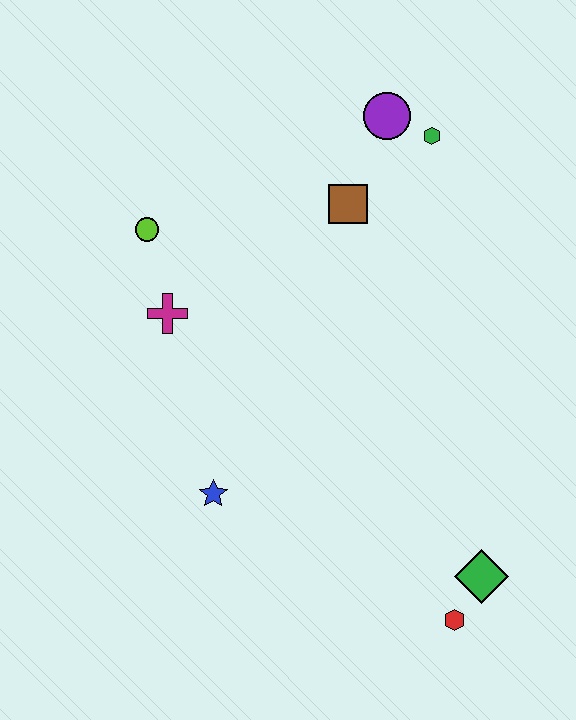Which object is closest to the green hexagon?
The purple circle is closest to the green hexagon.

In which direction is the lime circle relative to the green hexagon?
The lime circle is to the left of the green hexagon.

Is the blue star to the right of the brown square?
No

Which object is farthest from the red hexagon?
The purple circle is farthest from the red hexagon.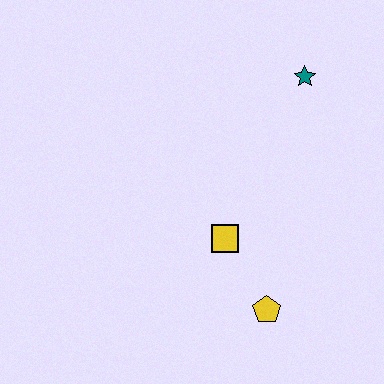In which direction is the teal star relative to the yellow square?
The teal star is above the yellow square.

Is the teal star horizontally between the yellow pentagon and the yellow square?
No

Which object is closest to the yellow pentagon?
The yellow square is closest to the yellow pentagon.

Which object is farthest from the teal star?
The yellow pentagon is farthest from the teal star.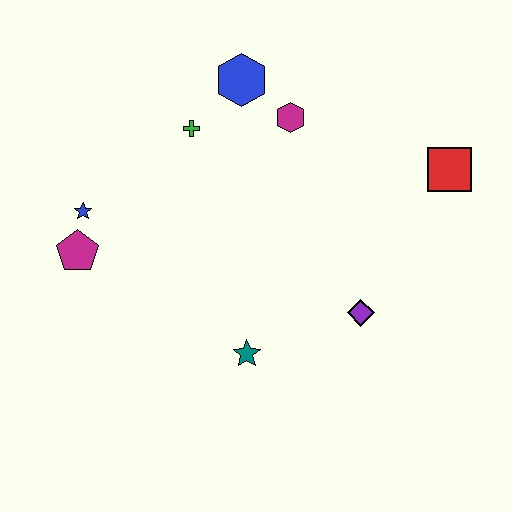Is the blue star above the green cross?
No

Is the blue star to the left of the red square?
Yes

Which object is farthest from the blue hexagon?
The teal star is farthest from the blue hexagon.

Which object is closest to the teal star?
The purple diamond is closest to the teal star.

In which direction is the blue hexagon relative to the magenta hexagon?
The blue hexagon is to the left of the magenta hexagon.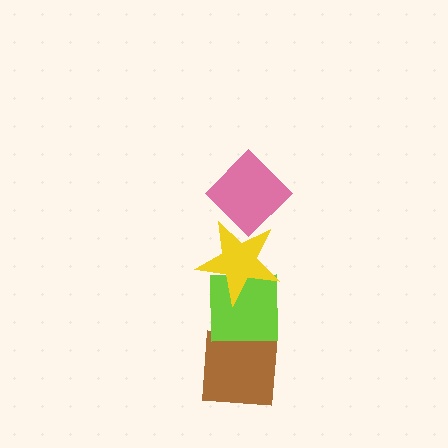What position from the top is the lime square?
The lime square is 3rd from the top.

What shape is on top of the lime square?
The yellow star is on top of the lime square.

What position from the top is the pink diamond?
The pink diamond is 1st from the top.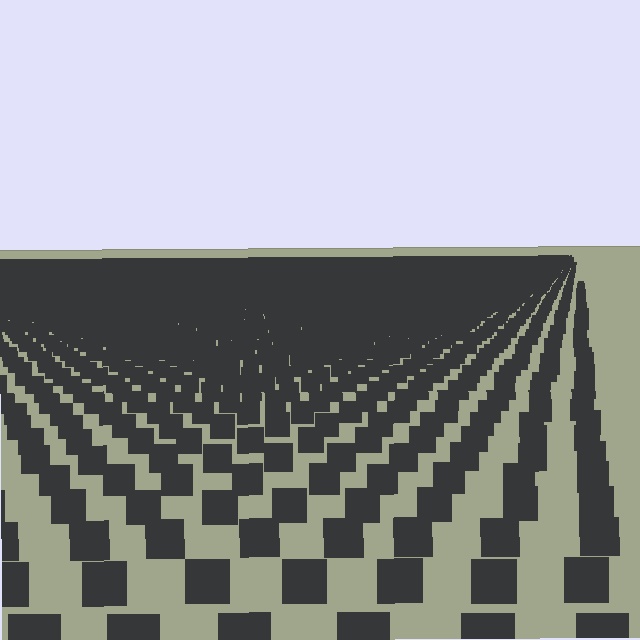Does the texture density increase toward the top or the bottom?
Density increases toward the top.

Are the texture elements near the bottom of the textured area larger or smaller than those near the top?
Larger. Near the bottom, elements are closer to the viewer and appear at a bigger on-screen size.